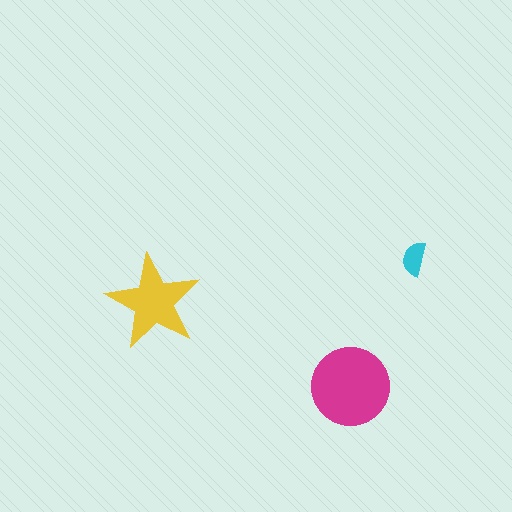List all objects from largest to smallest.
The magenta circle, the yellow star, the cyan semicircle.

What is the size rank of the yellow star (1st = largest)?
2nd.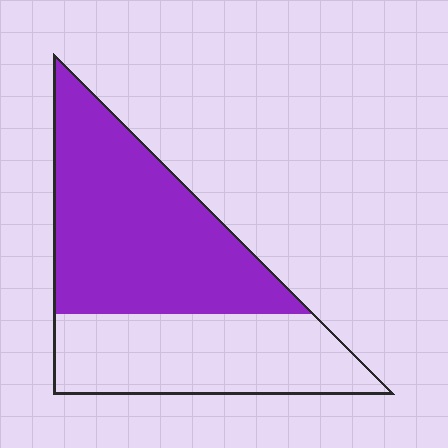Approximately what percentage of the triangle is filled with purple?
Approximately 60%.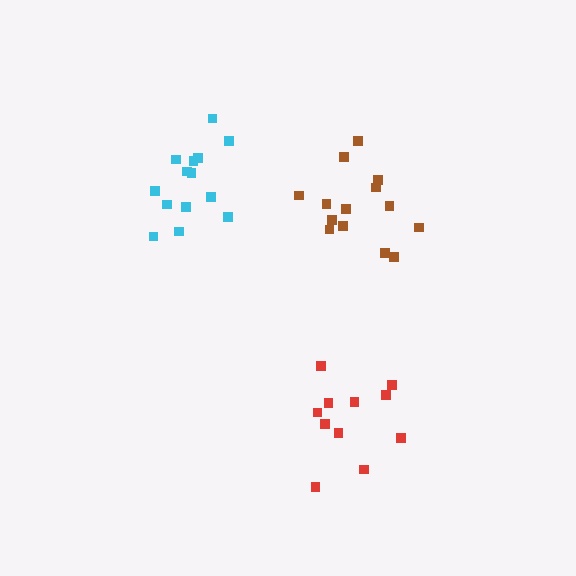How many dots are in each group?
Group 1: 11 dots, Group 2: 14 dots, Group 3: 14 dots (39 total).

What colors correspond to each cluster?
The clusters are colored: red, brown, cyan.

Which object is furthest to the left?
The cyan cluster is leftmost.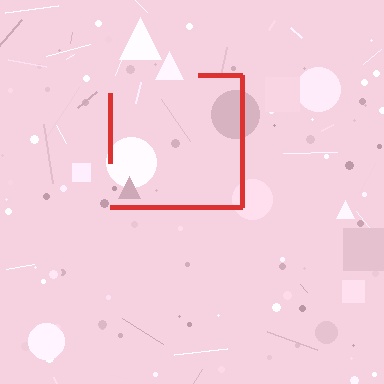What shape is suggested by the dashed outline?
The dashed outline suggests a square.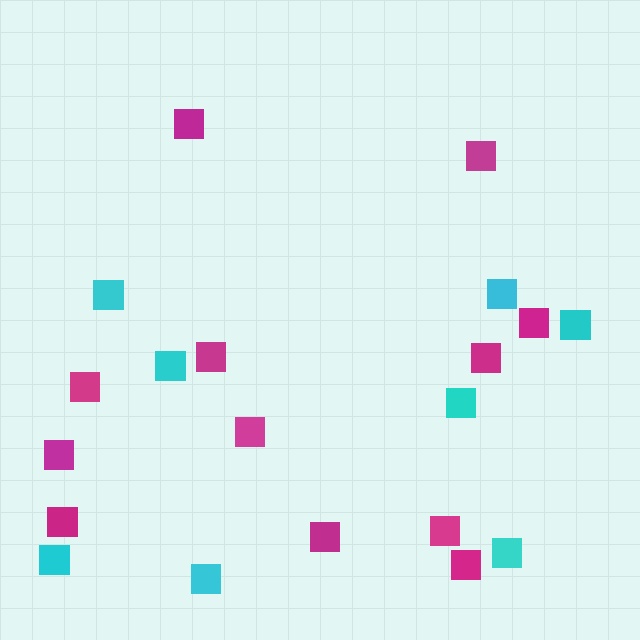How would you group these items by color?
There are 2 groups: one group of magenta squares (12) and one group of cyan squares (8).